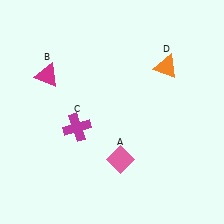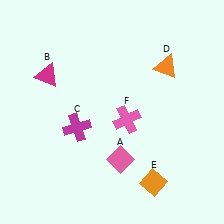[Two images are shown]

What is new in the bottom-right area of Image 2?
A pink cross (F) was added in the bottom-right area of Image 2.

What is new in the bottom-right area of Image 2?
An orange diamond (E) was added in the bottom-right area of Image 2.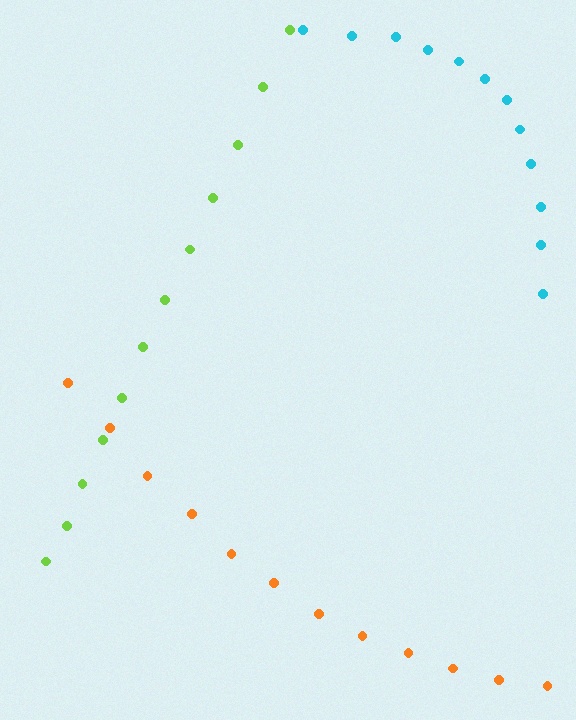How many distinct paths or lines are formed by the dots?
There are 3 distinct paths.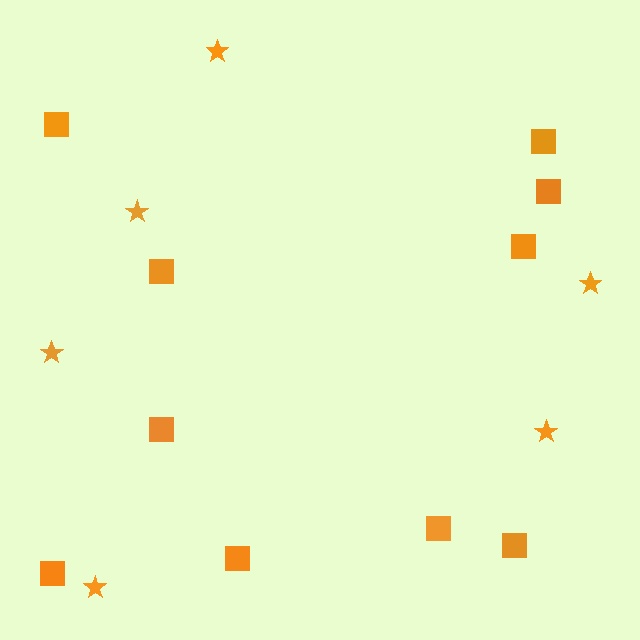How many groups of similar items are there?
There are 2 groups: one group of squares (10) and one group of stars (6).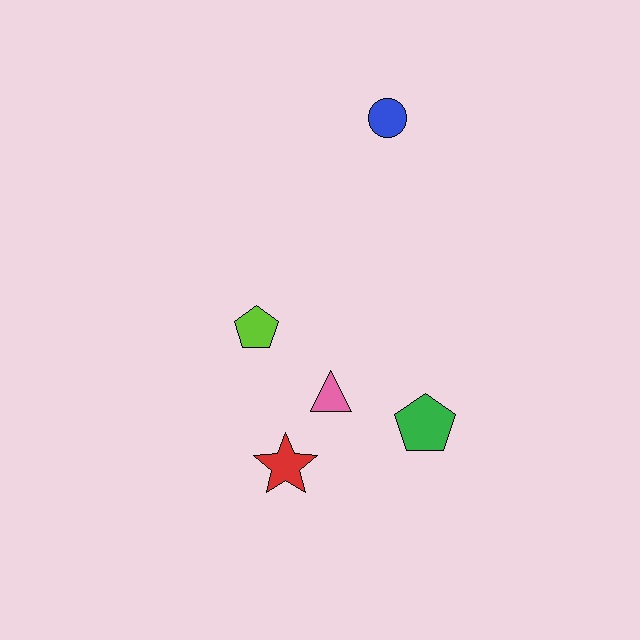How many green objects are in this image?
There is 1 green object.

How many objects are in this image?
There are 5 objects.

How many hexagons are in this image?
There are no hexagons.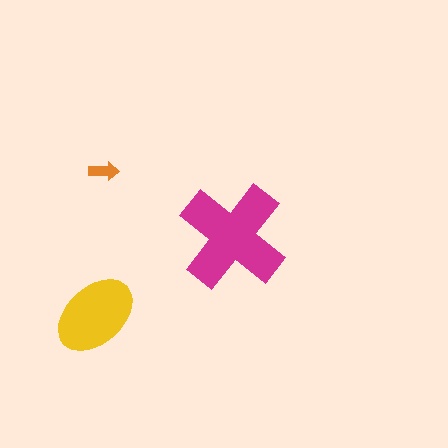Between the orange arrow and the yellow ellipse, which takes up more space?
The yellow ellipse.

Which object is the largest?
The magenta cross.